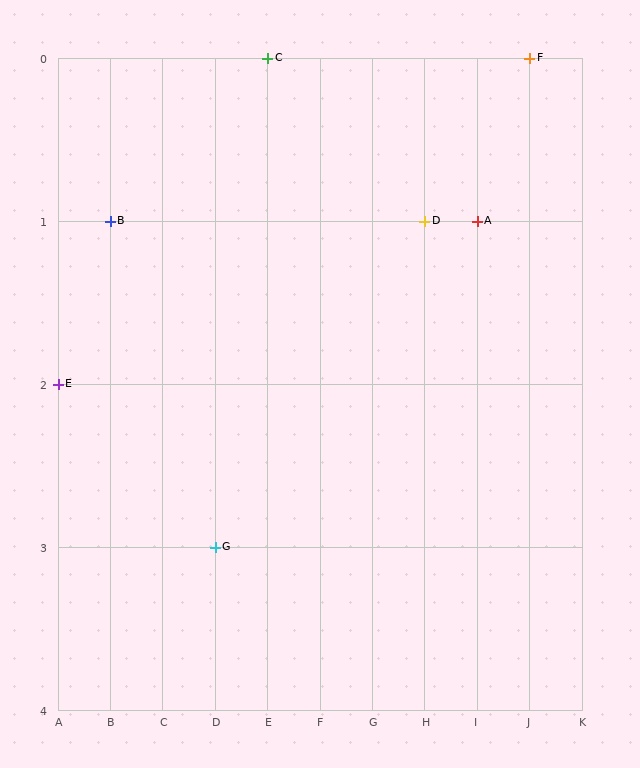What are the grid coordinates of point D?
Point D is at grid coordinates (H, 1).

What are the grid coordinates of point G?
Point G is at grid coordinates (D, 3).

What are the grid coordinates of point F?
Point F is at grid coordinates (J, 0).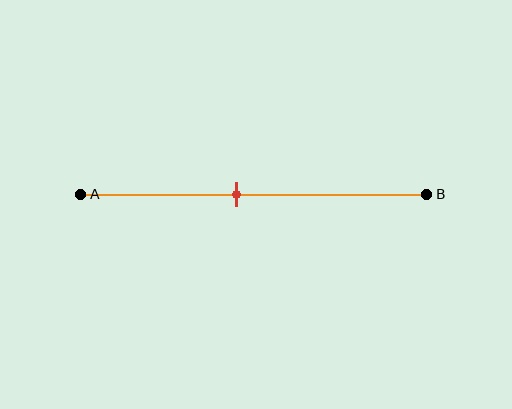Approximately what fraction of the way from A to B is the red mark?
The red mark is approximately 45% of the way from A to B.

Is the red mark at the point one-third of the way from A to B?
No, the mark is at about 45% from A, not at the 33% one-third point.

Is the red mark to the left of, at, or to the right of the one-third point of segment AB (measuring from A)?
The red mark is to the right of the one-third point of segment AB.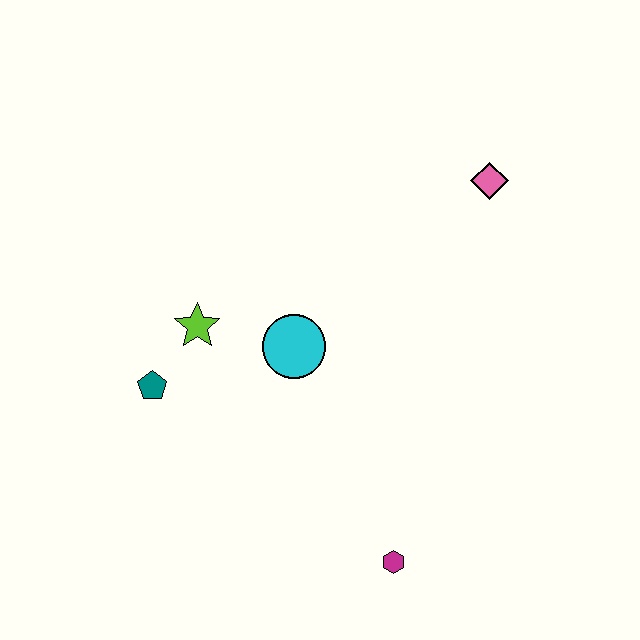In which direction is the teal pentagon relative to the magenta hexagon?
The teal pentagon is to the left of the magenta hexagon.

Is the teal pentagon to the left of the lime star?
Yes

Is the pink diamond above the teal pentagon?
Yes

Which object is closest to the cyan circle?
The lime star is closest to the cyan circle.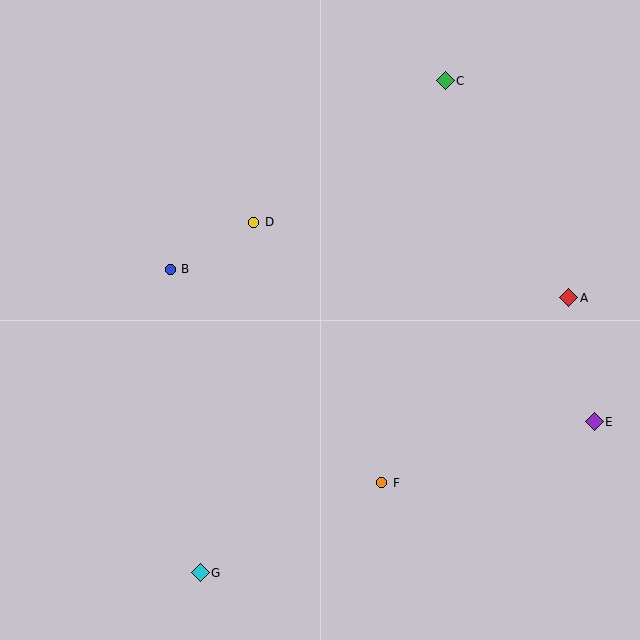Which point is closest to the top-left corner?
Point B is closest to the top-left corner.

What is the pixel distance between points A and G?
The distance between A and G is 460 pixels.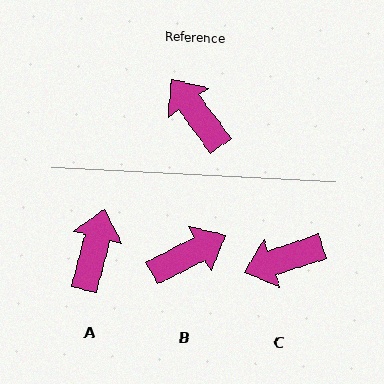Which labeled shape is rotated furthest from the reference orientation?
B, about 100 degrees away.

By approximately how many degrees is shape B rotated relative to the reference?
Approximately 100 degrees clockwise.